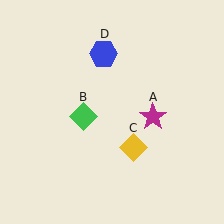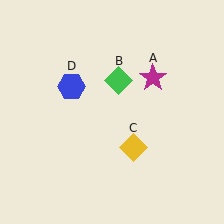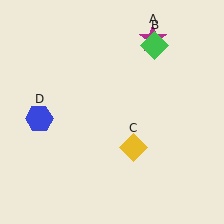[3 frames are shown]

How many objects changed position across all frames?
3 objects changed position: magenta star (object A), green diamond (object B), blue hexagon (object D).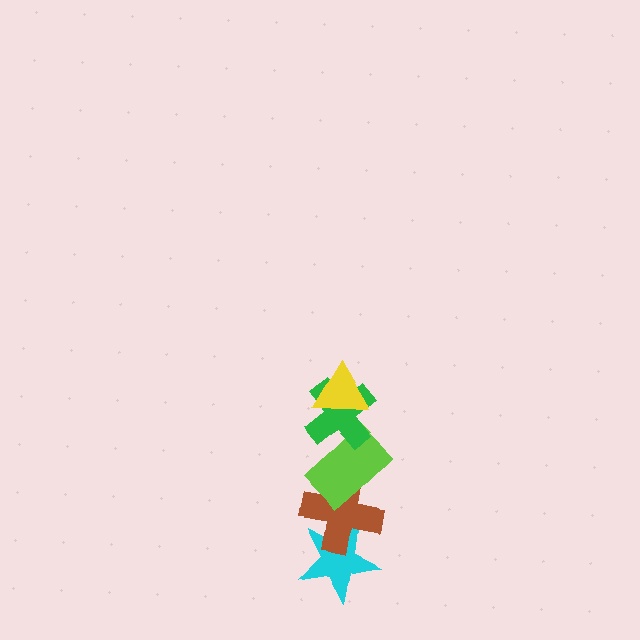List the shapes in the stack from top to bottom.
From top to bottom: the yellow triangle, the green cross, the lime rectangle, the brown cross, the cyan star.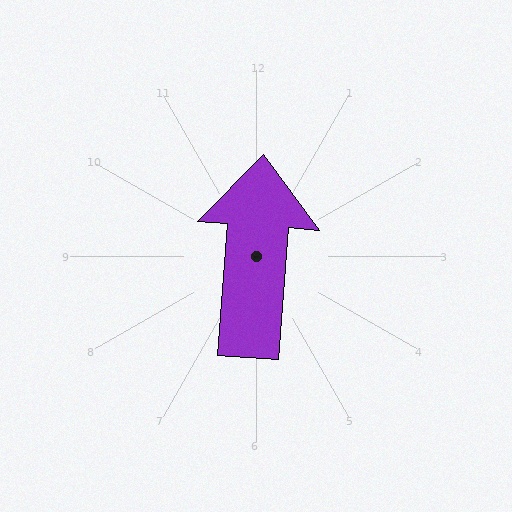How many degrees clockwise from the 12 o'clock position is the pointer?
Approximately 4 degrees.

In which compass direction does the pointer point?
North.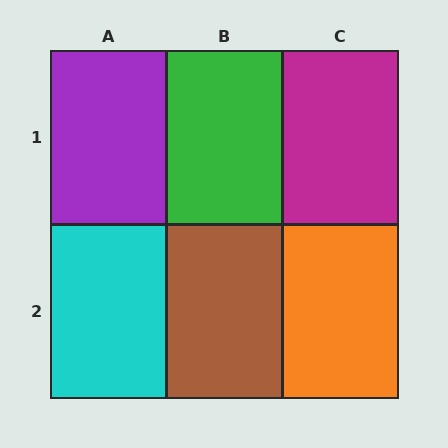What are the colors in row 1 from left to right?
Purple, green, magenta.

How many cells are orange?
1 cell is orange.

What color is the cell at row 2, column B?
Brown.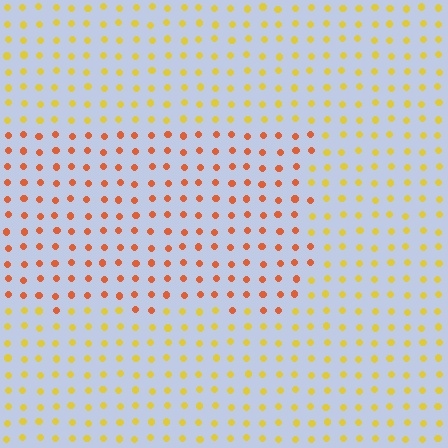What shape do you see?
I see a rectangle.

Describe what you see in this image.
The image is filled with small yellow elements in a uniform arrangement. A rectangle-shaped region is visible where the elements are tinted to a slightly different hue, forming a subtle color boundary.